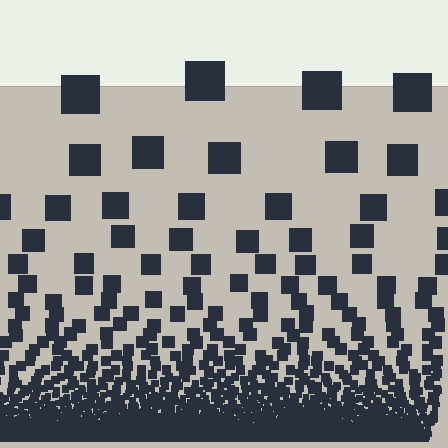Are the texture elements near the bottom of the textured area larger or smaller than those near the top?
Smaller. The gradient is inverted — elements near the bottom are smaller and denser.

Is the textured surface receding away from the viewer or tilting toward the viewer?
The surface appears to tilt toward the viewer. Texture elements get larger and sparser toward the top.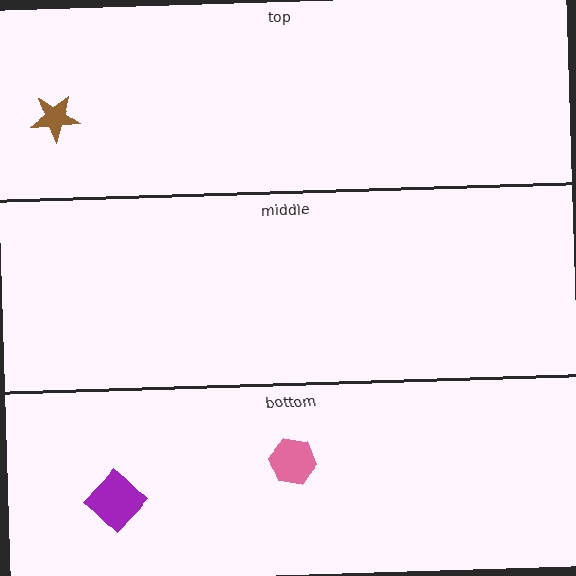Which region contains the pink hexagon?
The bottom region.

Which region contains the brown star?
The top region.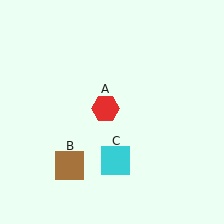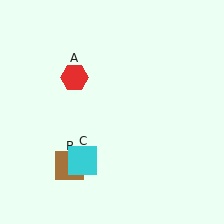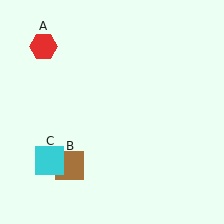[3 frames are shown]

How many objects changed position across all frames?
2 objects changed position: red hexagon (object A), cyan square (object C).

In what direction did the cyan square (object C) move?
The cyan square (object C) moved left.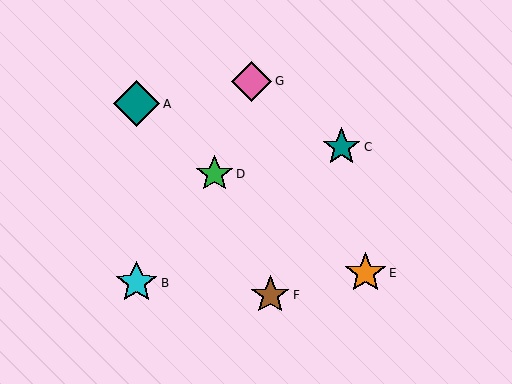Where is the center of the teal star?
The center of the teal star is at (342, 147).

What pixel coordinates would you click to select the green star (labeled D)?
Click at (214, 174) to select the green star D.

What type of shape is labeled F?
Shape F is a brown star.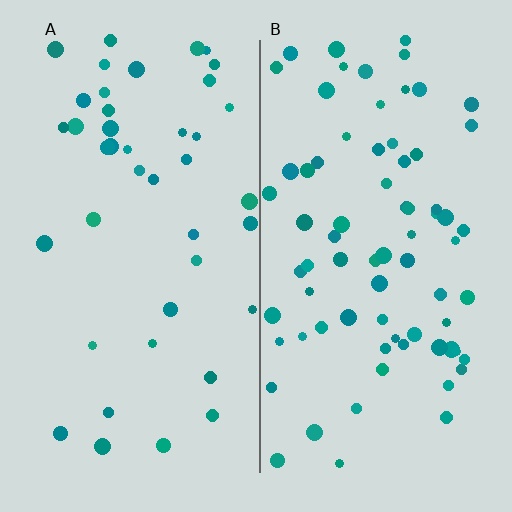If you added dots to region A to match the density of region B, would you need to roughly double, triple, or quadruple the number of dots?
Approximately double.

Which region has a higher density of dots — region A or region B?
B (the right).